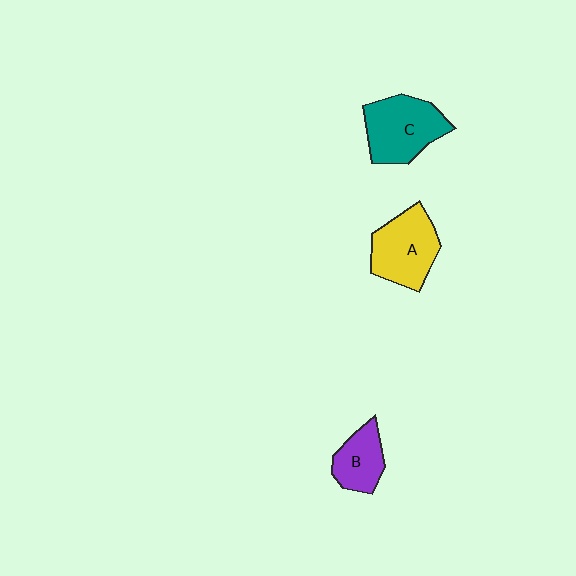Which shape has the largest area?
Shape C (teal).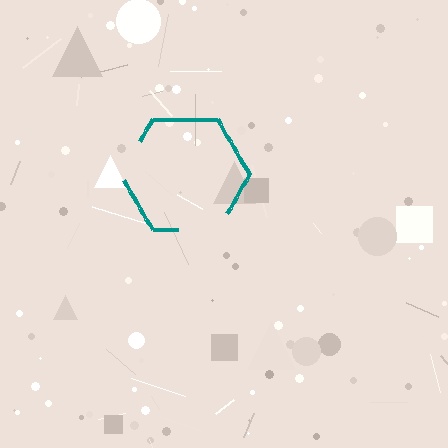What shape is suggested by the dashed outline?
The dashed outline suggests a hexagon.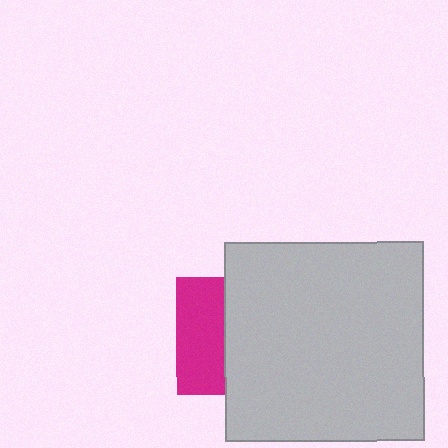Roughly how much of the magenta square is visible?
A small part of it is visible (roughly 41%).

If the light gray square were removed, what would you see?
You would see the complete magenta square.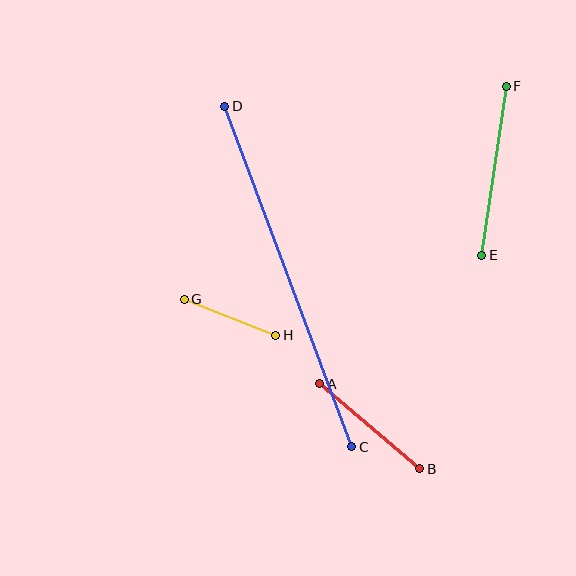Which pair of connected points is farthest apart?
Points C and D are farthest apart.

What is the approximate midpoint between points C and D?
The midpoint is at approximately (288, 277) pixels.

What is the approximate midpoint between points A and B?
The midpoint is at approximately (370, 426) pixels.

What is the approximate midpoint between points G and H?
The midpoint is at approximately (230, 317) pixels.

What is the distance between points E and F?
The distance is approximately 171 pixels.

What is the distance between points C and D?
The distance is approximately 364 pixels.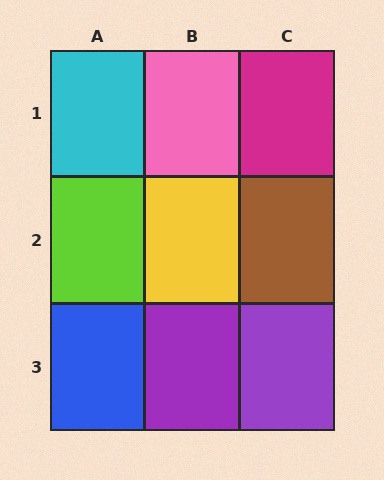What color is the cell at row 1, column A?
Cyan.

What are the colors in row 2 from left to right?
Lime, yellow, brown.